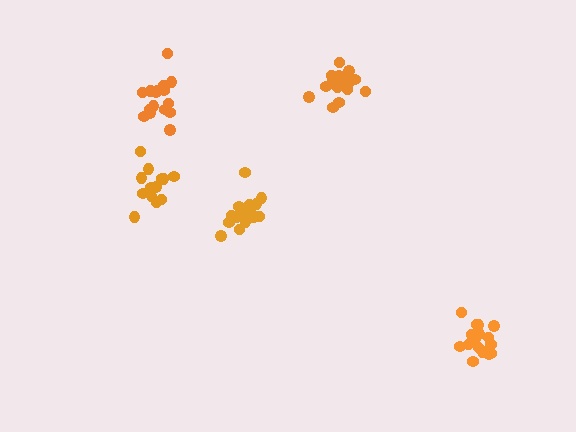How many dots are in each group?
Group 1: 19 dots, Group 2: 16 dots, Group 3: 17 dots, Group 4: 14 dots, Group 5: 18 dots (84 total).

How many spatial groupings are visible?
There are 5 spatial groupings.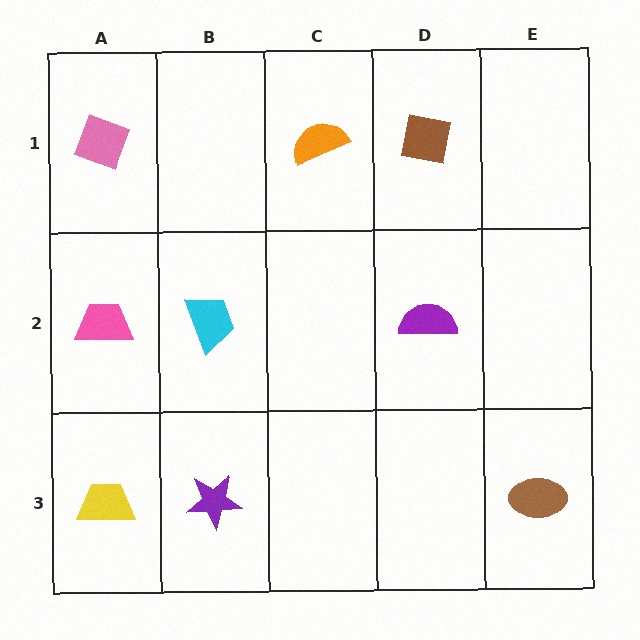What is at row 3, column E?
A brown ellipse.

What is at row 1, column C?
An orange semicircle.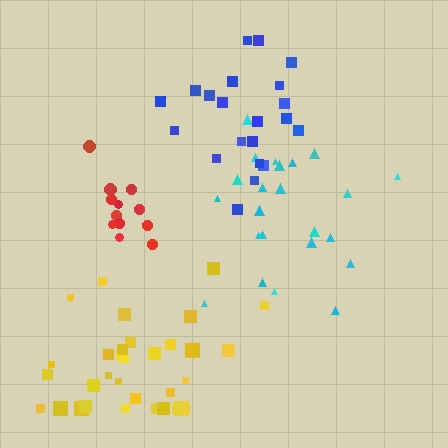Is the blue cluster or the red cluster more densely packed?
Red.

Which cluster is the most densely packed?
Red.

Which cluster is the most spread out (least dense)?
Cyan.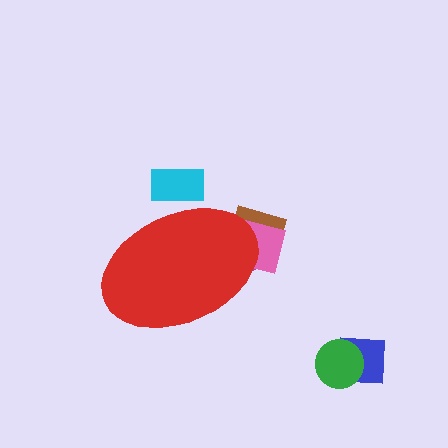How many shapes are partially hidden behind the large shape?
4 shapes are partially hidden.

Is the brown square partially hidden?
Yes, the brown square is partially hidden behind the red ellipse.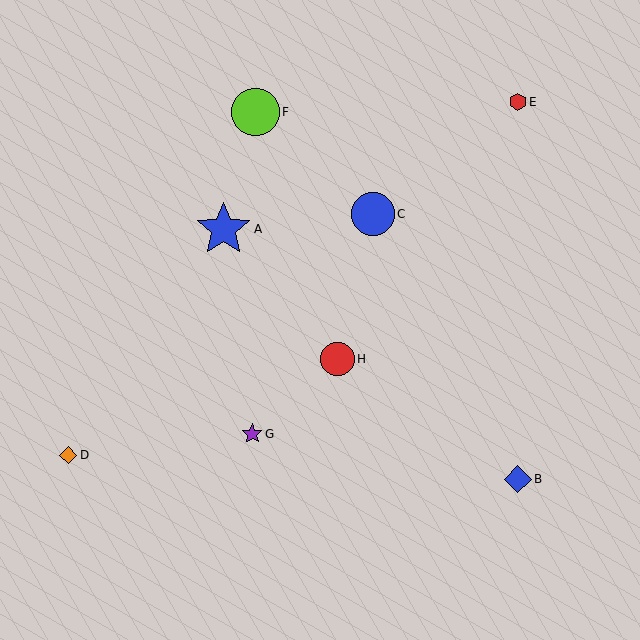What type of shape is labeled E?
Shape E is a red hexagon.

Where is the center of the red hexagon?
The center of the red hexagon is at (518, 102).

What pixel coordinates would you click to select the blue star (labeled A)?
Click at (223, 229) to select the blue star A.